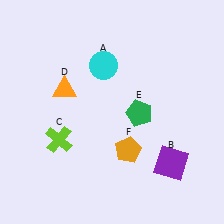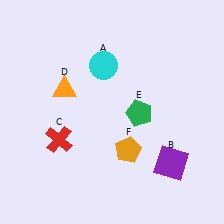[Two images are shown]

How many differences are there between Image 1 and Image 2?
There is 1 difference between the two images.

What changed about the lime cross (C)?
In Image 1, C is lime. In Image 2, it changed to red.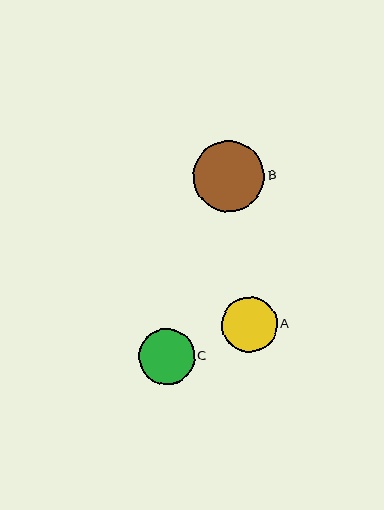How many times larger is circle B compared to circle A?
Circle B is approximately 1.3 times the size of circle A.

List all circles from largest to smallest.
From largest to smallest: B, C, A.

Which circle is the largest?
Circle B is the largest with a size of approximately 71 pixels.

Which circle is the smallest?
Circle A is the smallest with a size of approximately 55 pixels.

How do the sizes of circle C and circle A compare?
Circle C and circle A are approximately the same size.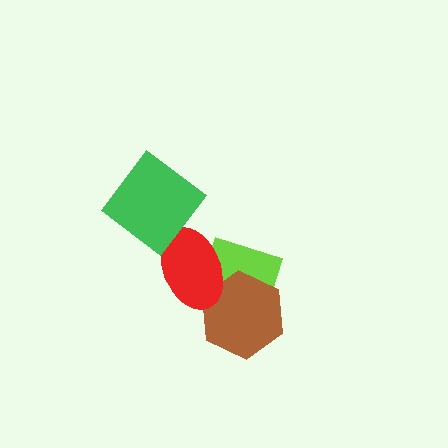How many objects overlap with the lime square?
2 objects overlap with the lime square.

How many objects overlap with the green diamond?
0 objects overlap with the green diamond.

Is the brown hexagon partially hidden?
Yes, it is partially covered by another shape.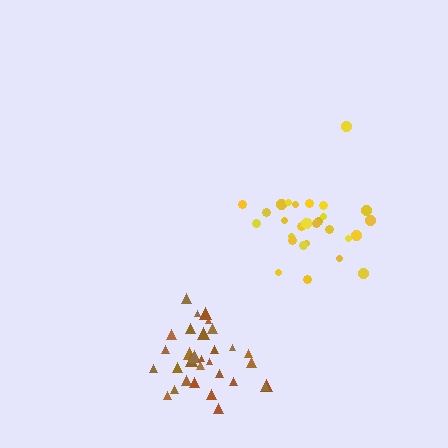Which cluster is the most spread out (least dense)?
Yellow.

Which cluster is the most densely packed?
Brown.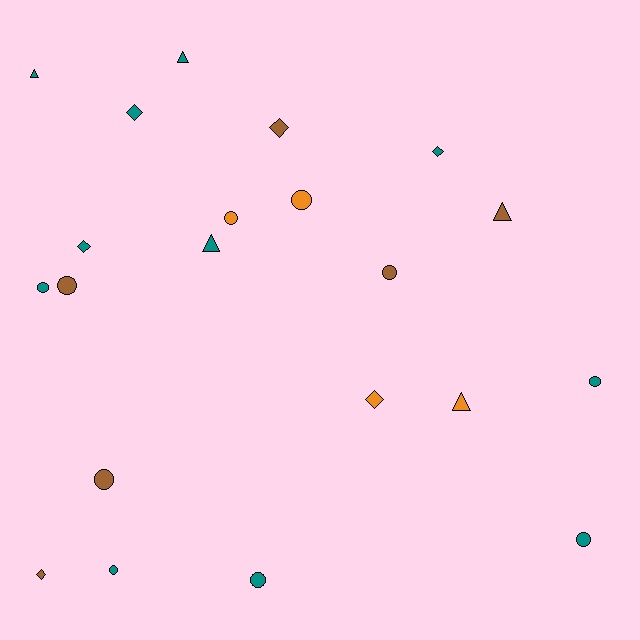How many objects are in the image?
There are 21 objects.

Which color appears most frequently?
Teal, with 11 objects.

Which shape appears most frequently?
Circle, with 10 objects.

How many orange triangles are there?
There is 1 orange triangle.